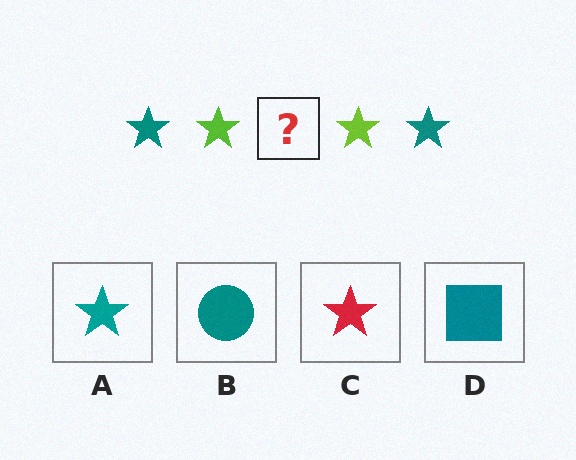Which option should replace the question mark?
Option A.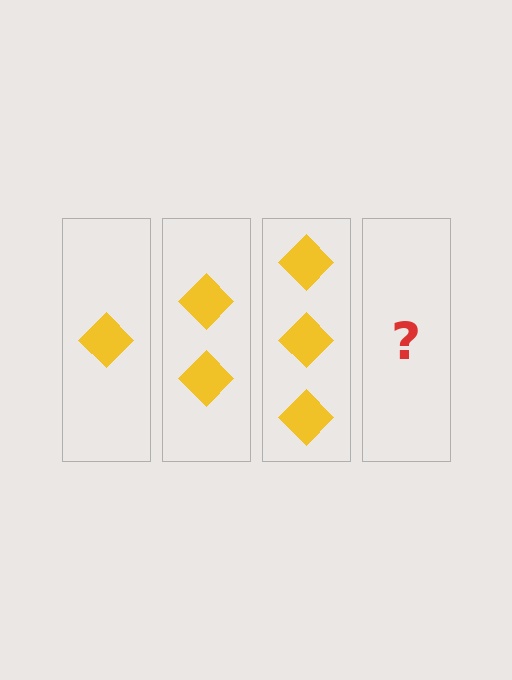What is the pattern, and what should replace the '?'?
The pattern is that each step adds one more diamond. The '?' should be 4 diamonds.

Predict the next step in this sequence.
The next step is 4 diamonds.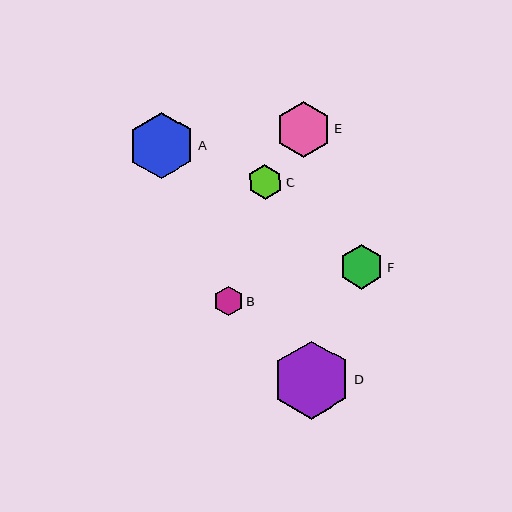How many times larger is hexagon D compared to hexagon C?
Hexagon D is approximately 2.2 times the size of hexagon C.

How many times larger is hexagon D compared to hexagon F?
Hexagon D is approximately 1.7 times the size of hexagon F.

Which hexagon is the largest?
Hexagon D is the largest with a size of approximately 78 pixels.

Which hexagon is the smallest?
Hexagon B is the smallest with a size of approximately 30 pixels.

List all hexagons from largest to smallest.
From largest to smallest: D, A, E, F, C, B.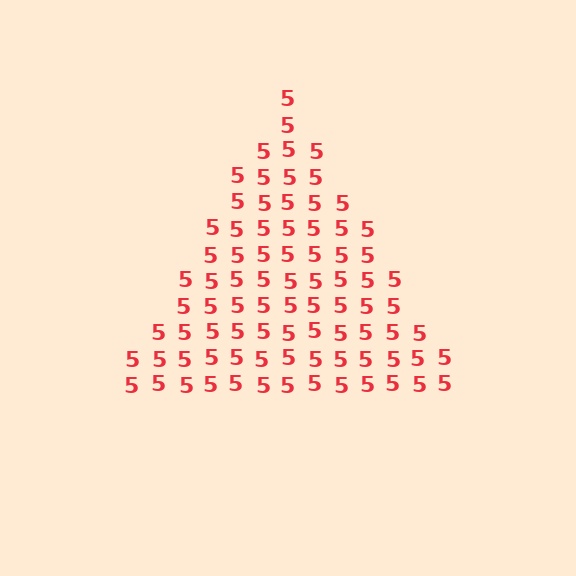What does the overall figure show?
The overall figure shows a triangle.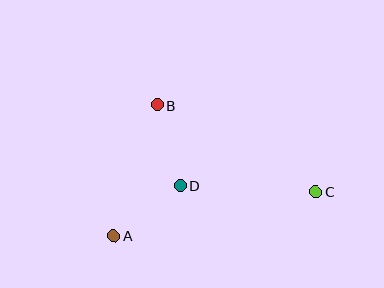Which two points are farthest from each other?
Points A and C are farthest from each other.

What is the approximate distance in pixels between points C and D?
The distance between C and D is approximately 135 pixels.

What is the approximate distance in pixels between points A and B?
The distance between A and B is approximately 138 pixels.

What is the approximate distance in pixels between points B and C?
The distance between B and C is approximately 181 pixels.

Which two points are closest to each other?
Points A and D are closest to each other.